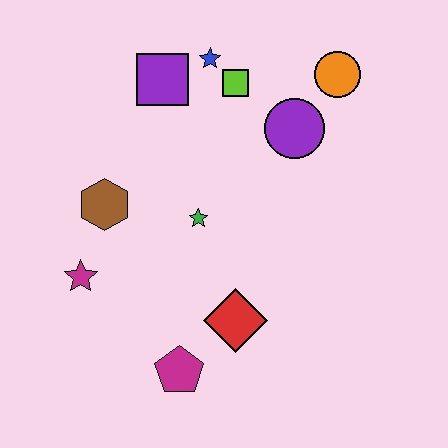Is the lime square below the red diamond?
No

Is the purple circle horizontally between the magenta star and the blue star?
No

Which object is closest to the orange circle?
The purple circle is closest to the orange circle.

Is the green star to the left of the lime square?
Yes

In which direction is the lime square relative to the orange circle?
The lime square is to the left of the orange circle.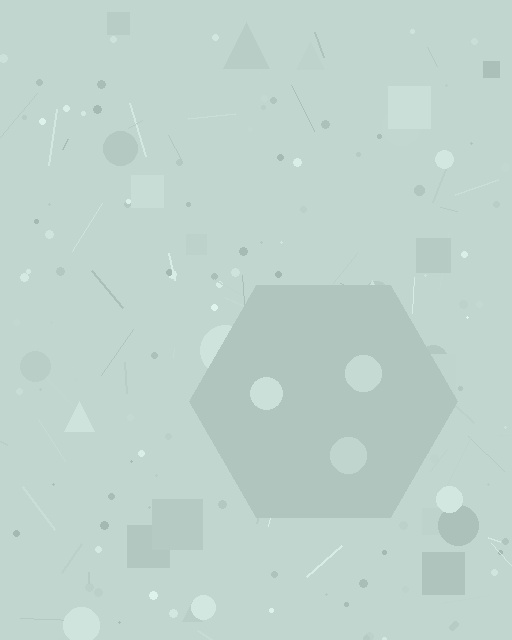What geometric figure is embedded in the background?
A hexagon is embedded in the background.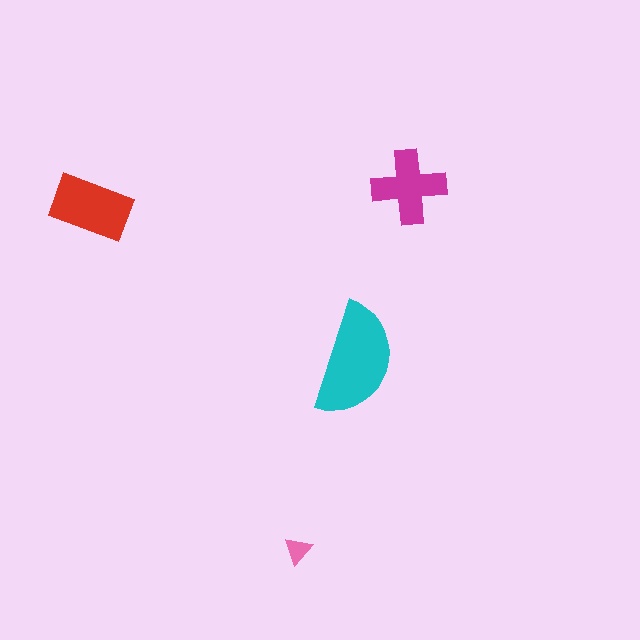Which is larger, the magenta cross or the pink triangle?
The magenta cross.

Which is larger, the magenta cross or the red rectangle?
The red rectangle.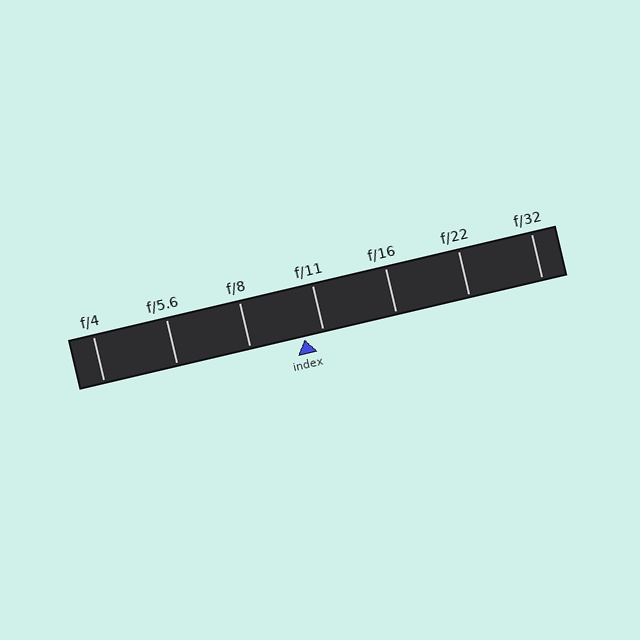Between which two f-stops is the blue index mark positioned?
The index mark is between f/8 and f/11.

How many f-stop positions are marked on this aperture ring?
There are 7 f-stop positions marked.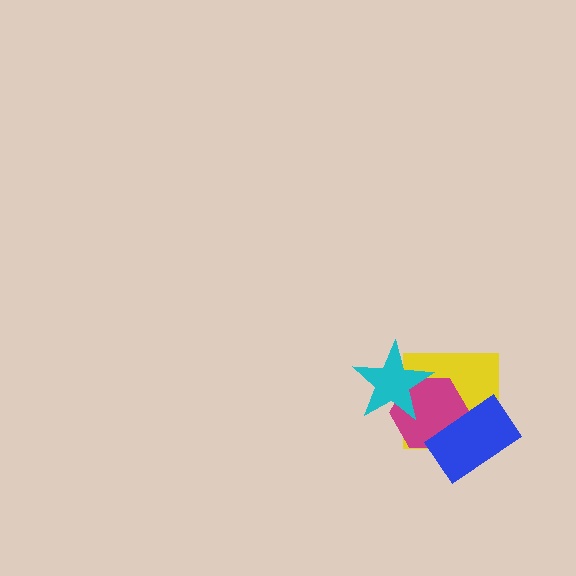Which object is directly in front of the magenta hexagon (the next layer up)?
The cyan star is directly in front of the magenta hexagon.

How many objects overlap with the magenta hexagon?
3 objects overlap with the magenta hexagon.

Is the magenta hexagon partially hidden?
Yes, it is partially covered by another shape.